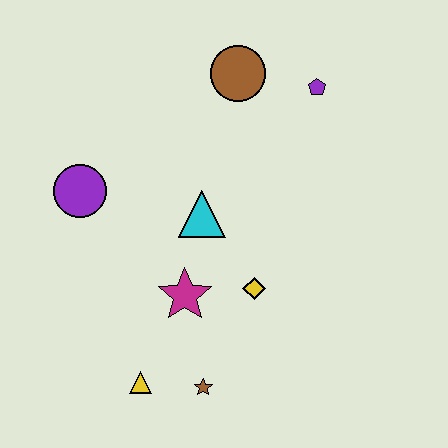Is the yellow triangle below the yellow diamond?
Yes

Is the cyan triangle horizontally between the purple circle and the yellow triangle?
No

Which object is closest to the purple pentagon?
The brown circle is closest to the purple pentagon.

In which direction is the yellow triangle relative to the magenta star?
The yellow triangle is below the magenta star.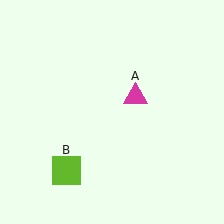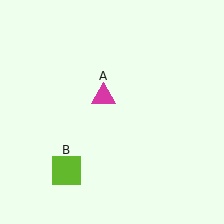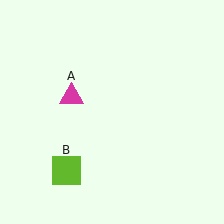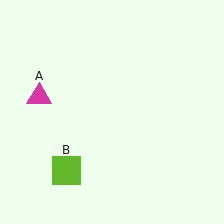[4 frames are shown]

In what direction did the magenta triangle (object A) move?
The magenta triangle (object A) moved left.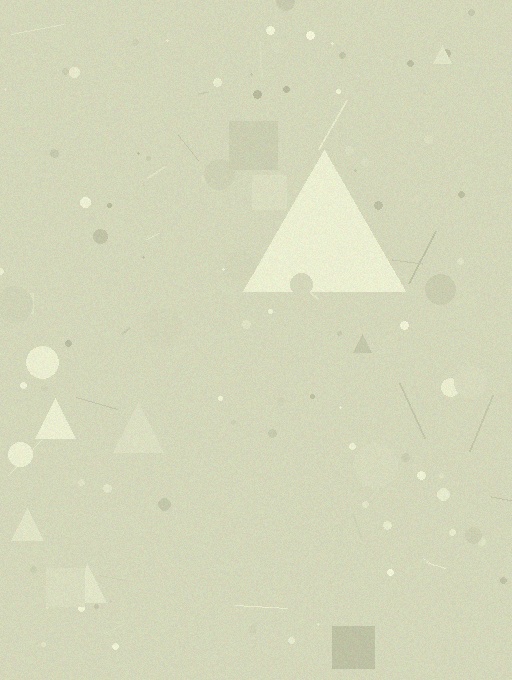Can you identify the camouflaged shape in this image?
The camouflaged shape is a triangle.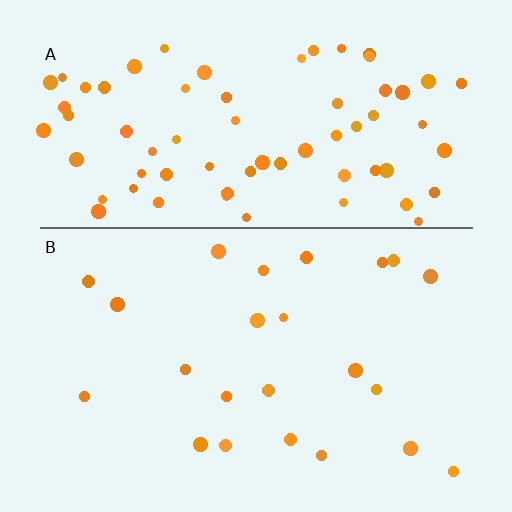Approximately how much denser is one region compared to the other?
Approximately 3.0× — region A over region B.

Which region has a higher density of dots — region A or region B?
A (the top).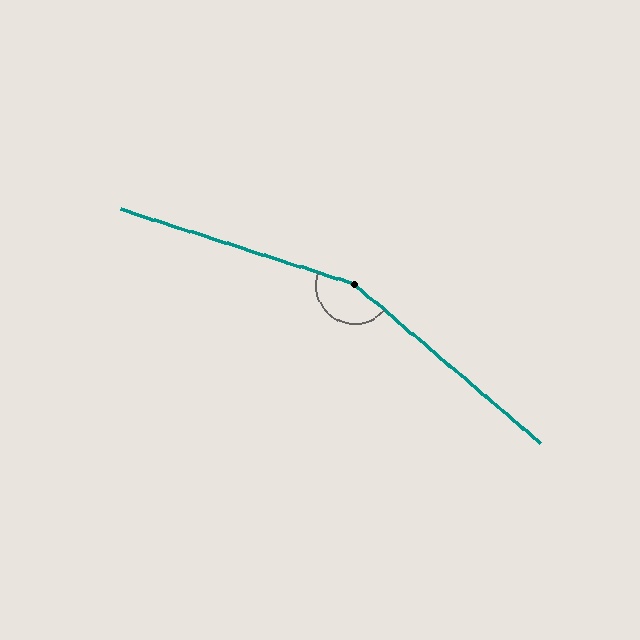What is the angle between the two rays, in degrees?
Approximately 158 degrees.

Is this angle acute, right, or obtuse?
It is obtuse.